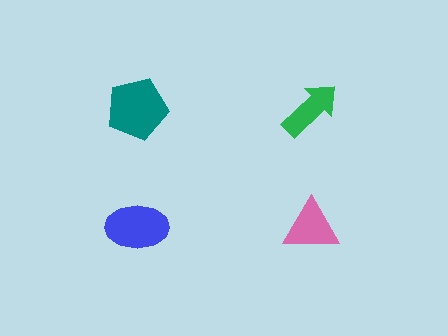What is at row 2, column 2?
A pink triangle.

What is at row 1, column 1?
A teal pentagon.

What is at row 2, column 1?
A blue ellipse.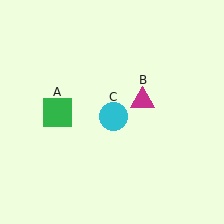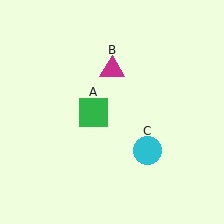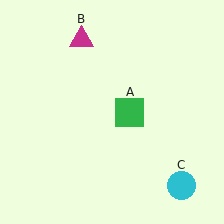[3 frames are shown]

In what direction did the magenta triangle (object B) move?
The magenta triangle (object B) moved up and to the left.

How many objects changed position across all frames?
3 objects changed position: green square (object A), magenta triangle (object B), cyan circle (object C).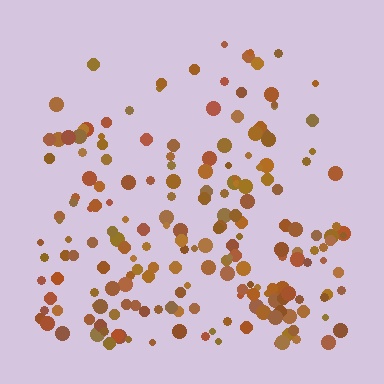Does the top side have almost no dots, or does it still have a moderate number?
Still a moderate number, just noticeably fewer than the bottom.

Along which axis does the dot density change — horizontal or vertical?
Vertical.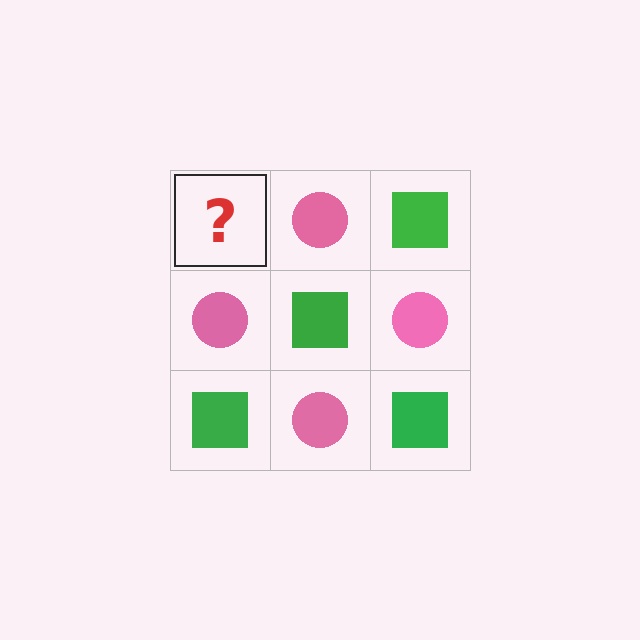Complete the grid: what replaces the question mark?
The question mark should be replaced with a green square.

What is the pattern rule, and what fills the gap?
The rule is that it alternates green square and pink circle in a checkerboard pattern. The gap should be filled with a green square.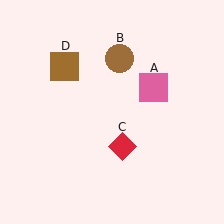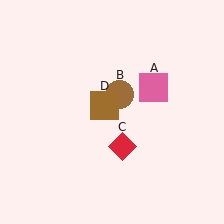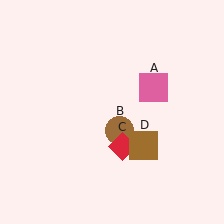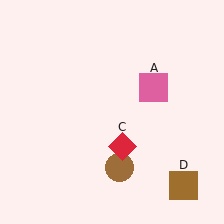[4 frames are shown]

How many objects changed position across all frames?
2 objects changed position: brown circle (object B), brown square (object D).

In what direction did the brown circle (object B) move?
The brown circle (object B) moved down.